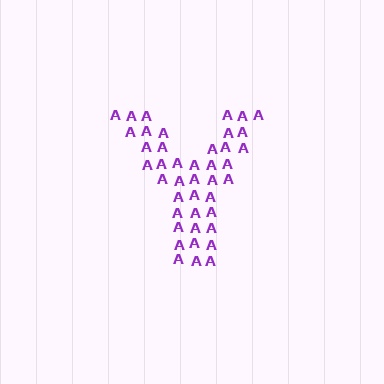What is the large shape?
The large shape is the letter Y.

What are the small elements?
The small elements are letter A's.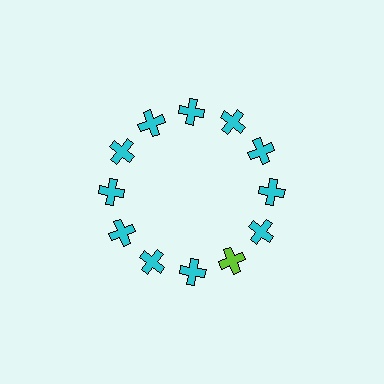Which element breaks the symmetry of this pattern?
The lime cross at roughly the 5 o'clock position breaks the symmetry. All other shapes are cyan crosses.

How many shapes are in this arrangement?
There are 12 shapes arranged in a ring pattern.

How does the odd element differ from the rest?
It has a different color: lime instead of cyan.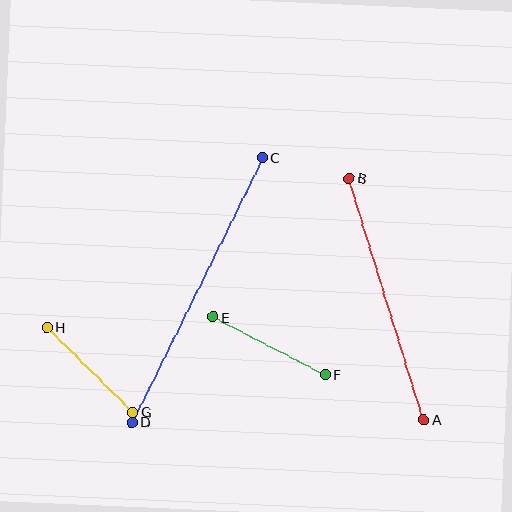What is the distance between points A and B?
The distance is approximately 253 pixels.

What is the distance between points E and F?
The distance is approximately 126 pixels.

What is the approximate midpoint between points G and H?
The midpoint is at approximately (90, 370) pixels.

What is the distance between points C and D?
The distance is approximately 295 pixels.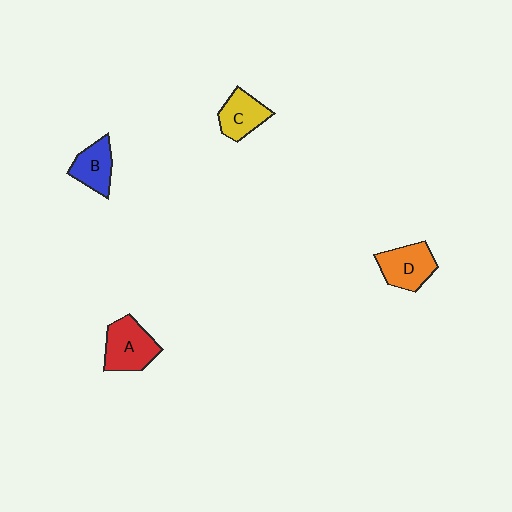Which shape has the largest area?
Shape A (red).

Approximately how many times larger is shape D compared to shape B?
Approximately 1.2 times.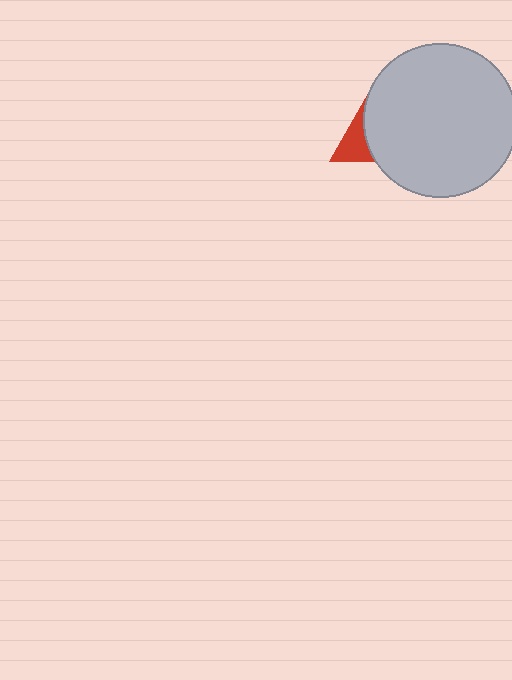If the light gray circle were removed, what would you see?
You would see the complete red triangle.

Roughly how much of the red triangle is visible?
A small part of it is visible (roughly 34%).